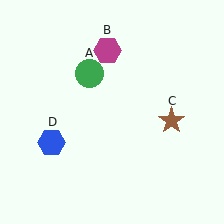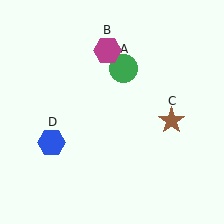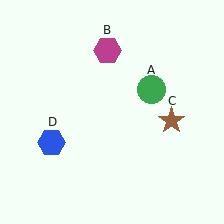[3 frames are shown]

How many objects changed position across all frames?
1 object changed position: green circle (object A).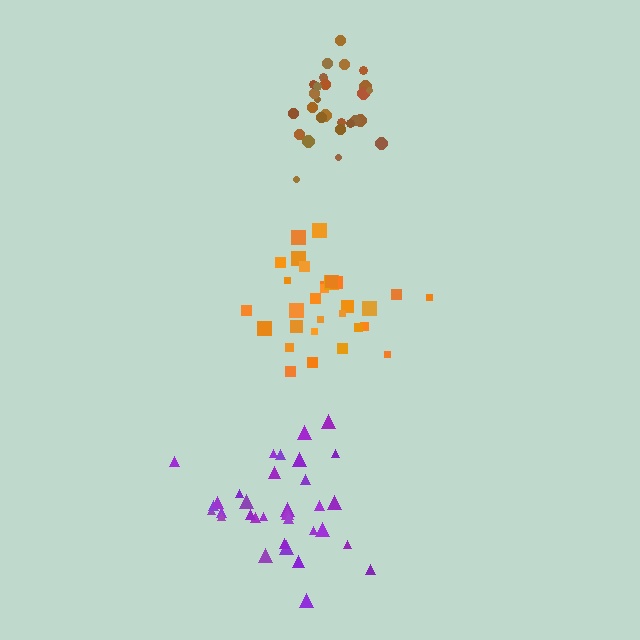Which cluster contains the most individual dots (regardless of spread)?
Purple (33).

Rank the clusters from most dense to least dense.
brown, purple, orange.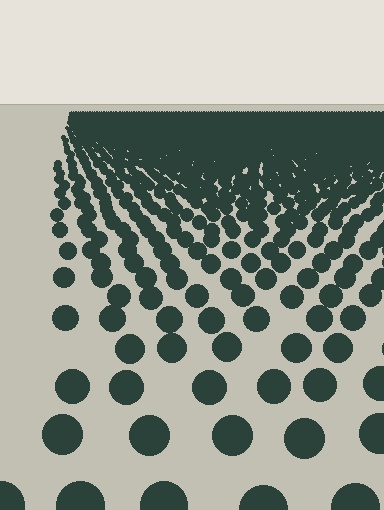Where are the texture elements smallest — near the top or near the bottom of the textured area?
Near the top.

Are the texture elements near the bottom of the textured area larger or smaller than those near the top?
Larger. Near the bottom, elements are closer to the viewer and appear at a bigger on-screen size.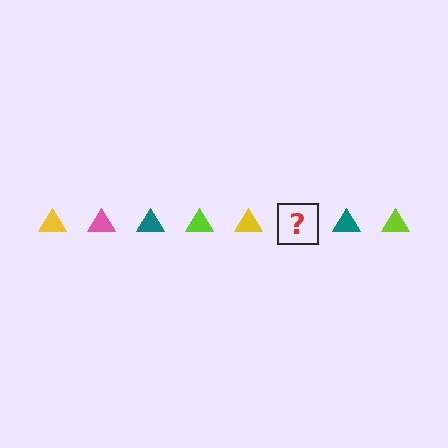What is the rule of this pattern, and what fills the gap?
The rule is that the pattern cycles through yellow, pink, teal, lime triangles. The gap should be filled with a pink triangle.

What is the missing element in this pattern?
The missing element is a pink triangle.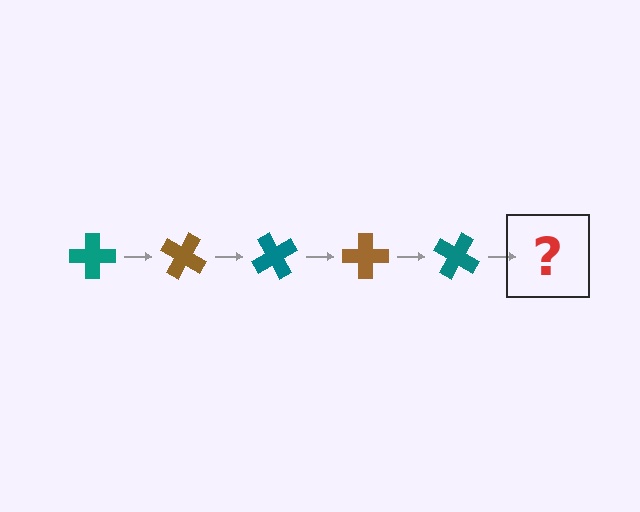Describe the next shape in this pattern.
It should be a brown cross, rotated 150 degrees from the start.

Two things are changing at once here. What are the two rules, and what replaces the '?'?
The two rules are that it rotates 30 degrees each step and the color cycles through teal and brown. The '?' should be a brown cross, rotated 150 degrees from the start.